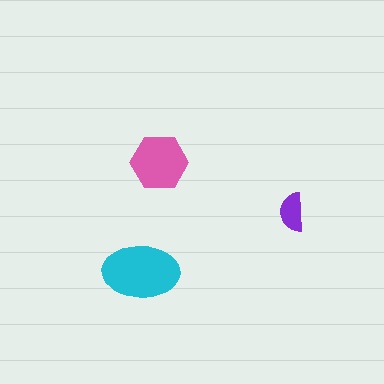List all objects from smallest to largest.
The purple semicircle, the pink hexagon, the cyan ellipse.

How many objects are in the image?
There are 3 objects in the image.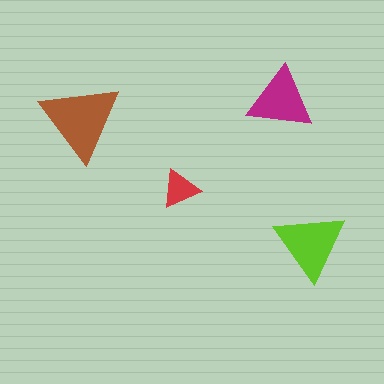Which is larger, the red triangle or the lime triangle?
The lime one.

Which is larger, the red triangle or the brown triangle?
The brown one.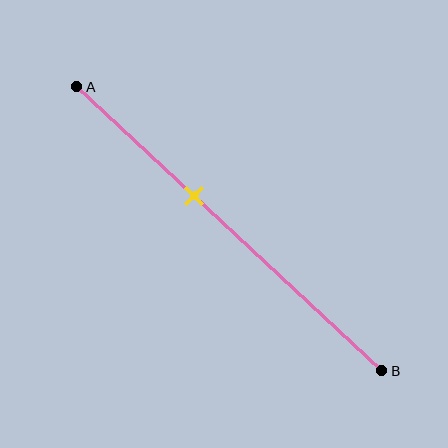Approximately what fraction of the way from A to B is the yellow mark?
The yellow mark is approximately 40% of the way from A to B.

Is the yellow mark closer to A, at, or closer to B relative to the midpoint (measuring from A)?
The yellow mark is closer to point A than the midpoint of segment AB.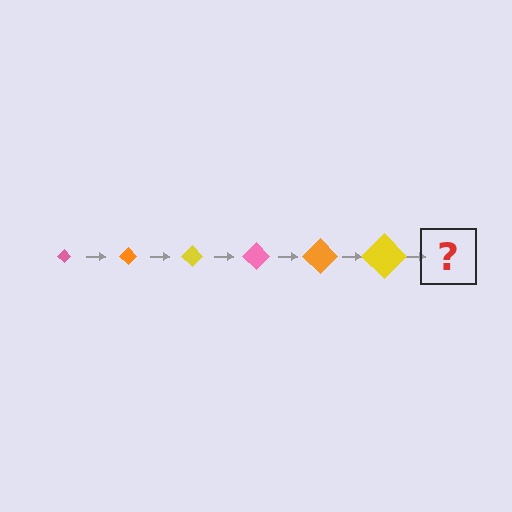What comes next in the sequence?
The next element should be a pink diamond, larger than the previous one.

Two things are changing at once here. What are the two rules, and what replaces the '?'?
The two rules are that the diamond grows larger each step and the color cycles through pink, orange, and yellow. The '?' should be a pink diamond, larger than the previous one.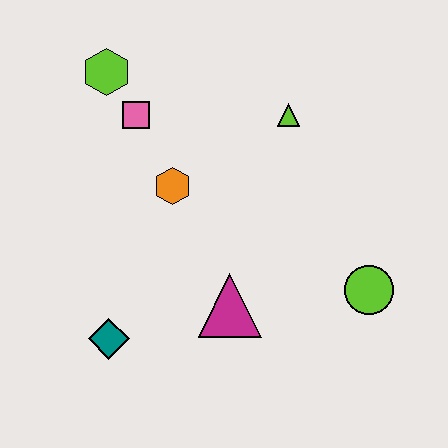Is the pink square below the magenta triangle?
No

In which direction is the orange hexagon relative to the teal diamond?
The orange hexagon is above the teal diamond.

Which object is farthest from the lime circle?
The lime hexagon is farthest from the lime circle.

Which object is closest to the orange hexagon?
The pink square is closest to the orange hexagon.